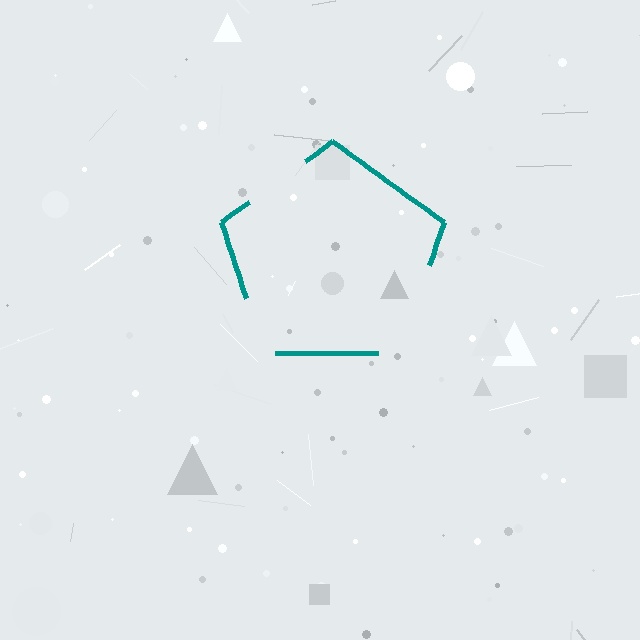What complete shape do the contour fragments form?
The contour fragments form a pentagon.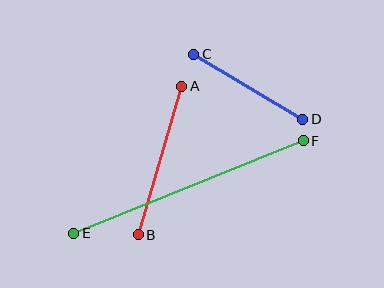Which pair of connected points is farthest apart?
Points E and F are farthest apart.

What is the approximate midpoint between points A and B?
The midpoint is at approximately (160, 161) pixels.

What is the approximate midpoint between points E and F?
The midpoint is at approximately (188, 187) pixels.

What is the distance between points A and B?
The distance is approximately 155 pixels.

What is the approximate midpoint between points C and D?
The midpoint is at approximately (248, 87) pixels.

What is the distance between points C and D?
The distance is approximately 127 pixels.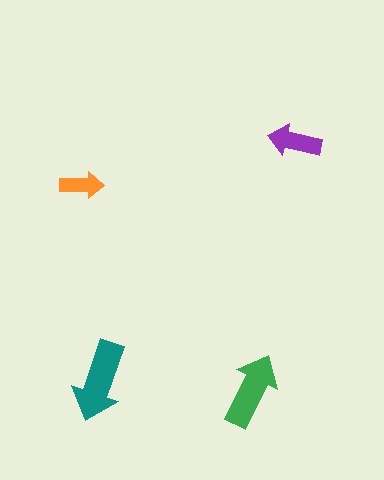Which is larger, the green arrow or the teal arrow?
The teal one.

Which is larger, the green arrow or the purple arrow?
The green one.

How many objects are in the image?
There are 4 objects in the image.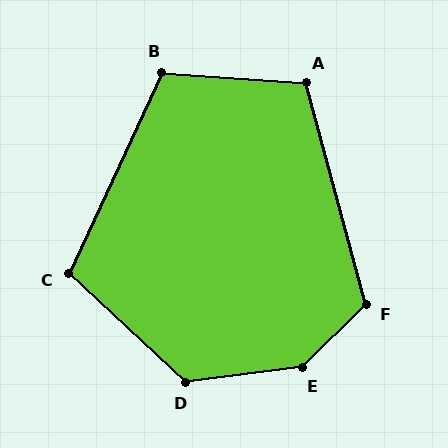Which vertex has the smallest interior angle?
C, at approximately 108 degrees.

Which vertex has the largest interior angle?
E, at approximately 143 degrees.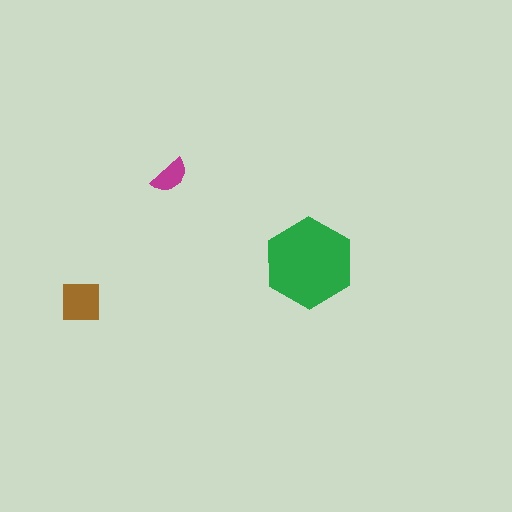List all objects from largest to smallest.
The green hexagon, the brown square, the magenta semicircle.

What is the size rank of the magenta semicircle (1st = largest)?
3rd.